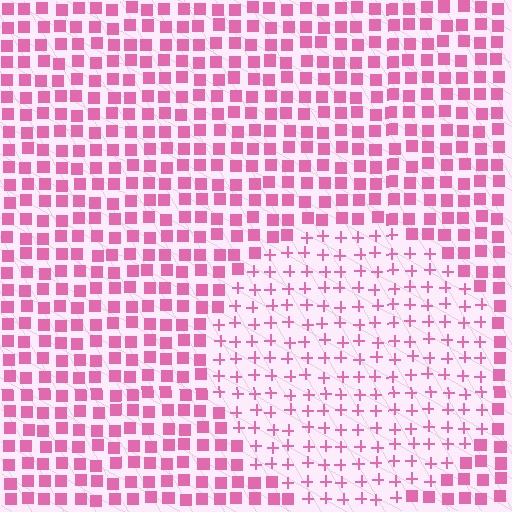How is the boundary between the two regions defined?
The boundary is defined by a change in element shape: plus signs inside vs. squares outside. All elements share the same color and spacing.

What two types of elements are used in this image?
The image uses plus signs inside the circle region and squares outside it.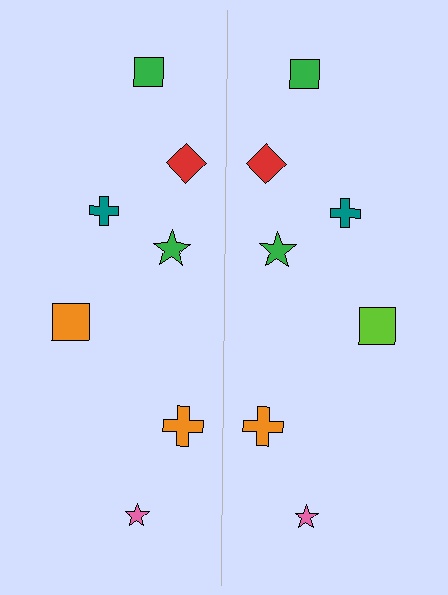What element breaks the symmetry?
The lime square on the right side breaks the symmetry — its mirror counterpart is orange.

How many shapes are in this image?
There are 14 shapes in this image.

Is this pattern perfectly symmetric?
No, the pattern is not perfectly symmetric. The lime square on the right side breaks the symmetry — its mirror counterpart is orange.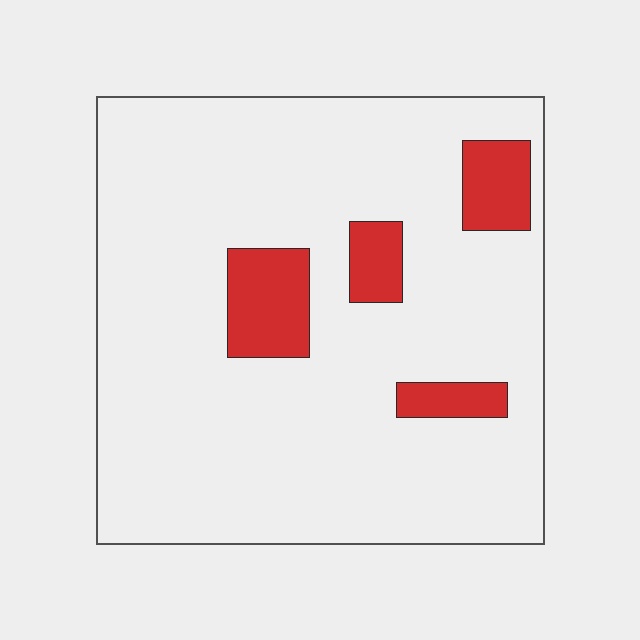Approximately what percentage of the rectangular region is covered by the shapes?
Approximately 10%.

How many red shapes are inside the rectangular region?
4.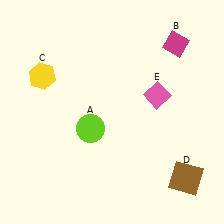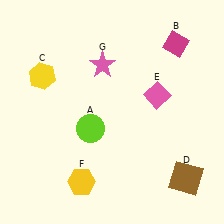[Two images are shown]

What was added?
A yellow hexagon (F), a pink star (G) were added in Image 2.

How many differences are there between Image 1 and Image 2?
There are 2 differences between the two images.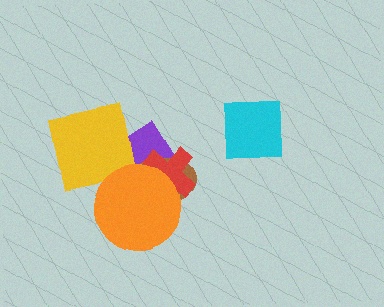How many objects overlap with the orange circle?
3 objects overlap with the orange circle.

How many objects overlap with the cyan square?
0 objects overlap with the cyan square.